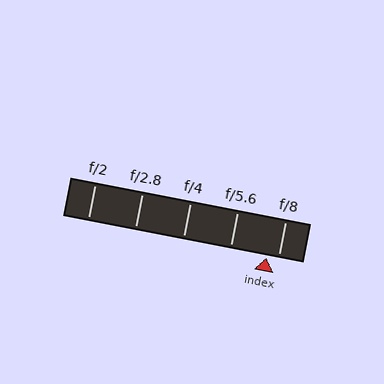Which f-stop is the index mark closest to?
The index mark is closest to f/8.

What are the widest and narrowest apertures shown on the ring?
The widest aperture shown is f/2 and the narrowest is f/8.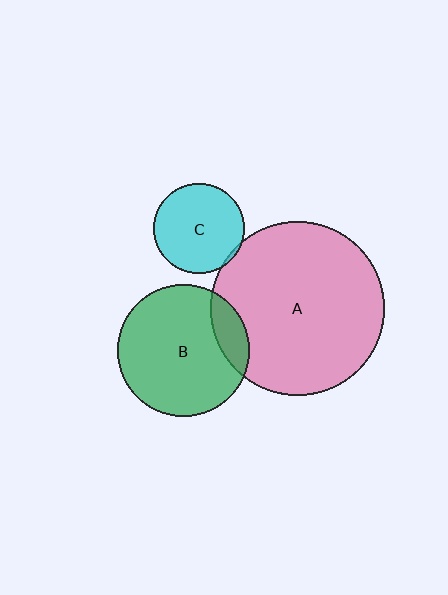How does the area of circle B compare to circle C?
Approximately 2.1 times.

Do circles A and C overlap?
Yes.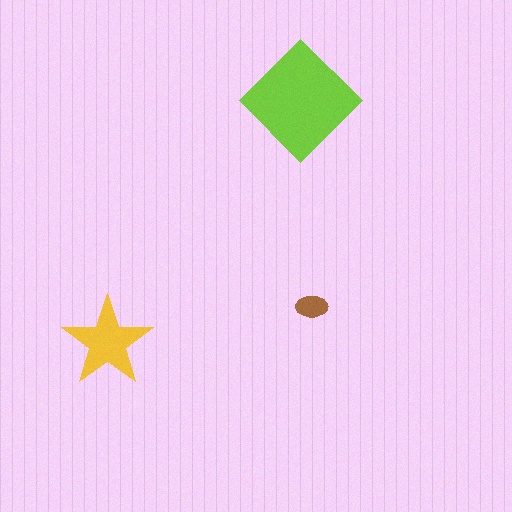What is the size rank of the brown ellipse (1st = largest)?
3rd.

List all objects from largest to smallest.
The lime diamond, the yellow star, the brown ellipse.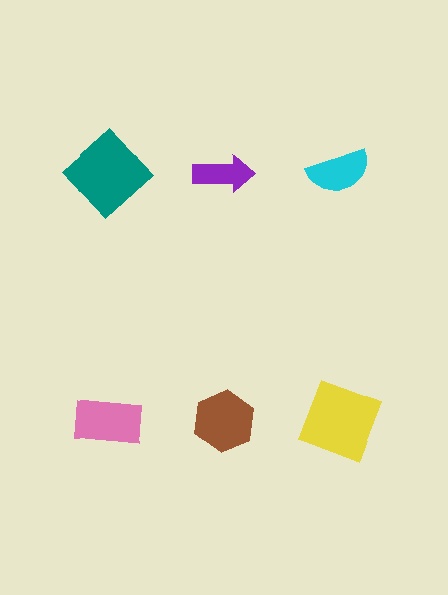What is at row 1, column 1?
A teal diamond.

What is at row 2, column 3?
A yellow square.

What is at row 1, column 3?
A cyan semicircle.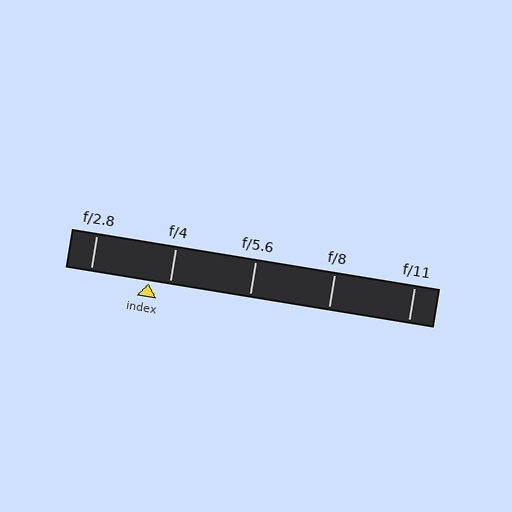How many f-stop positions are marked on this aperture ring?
There are 5 f-stop positions marked.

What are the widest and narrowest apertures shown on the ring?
The widest aperture shown is f/2.8 and the narrowest is f/11.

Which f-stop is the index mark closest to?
The index mark is closest to f/4.